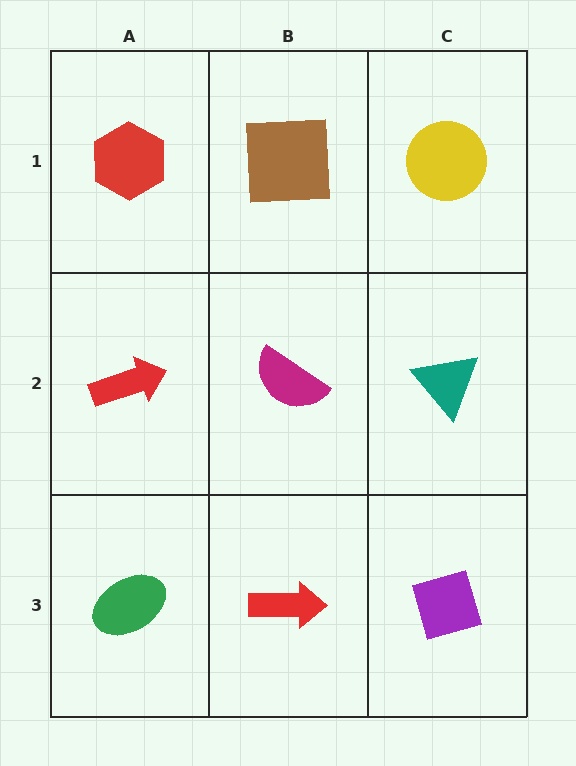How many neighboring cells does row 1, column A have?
2.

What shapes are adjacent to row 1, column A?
A red arrow (row 2, column A), a brown square (row 1, column B).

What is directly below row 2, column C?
A purple diamond.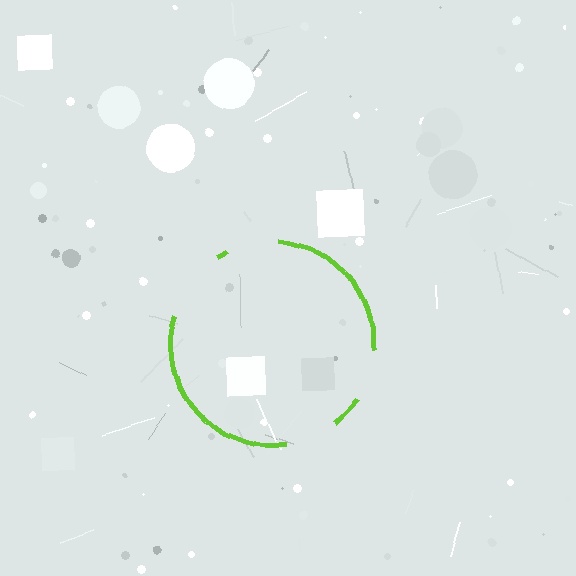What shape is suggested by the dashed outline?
The dashed outline suggests a circle.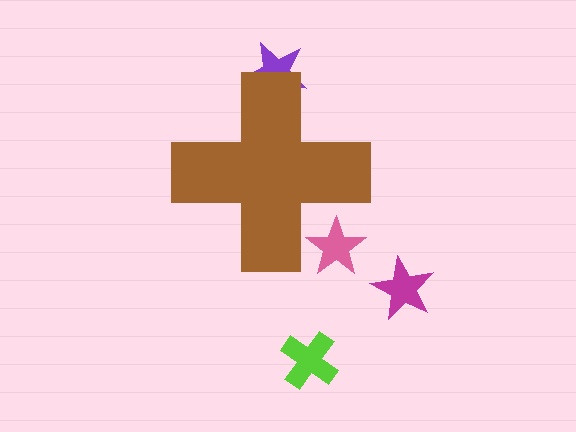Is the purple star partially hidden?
Yes, the purple star is partially hidden behind the brown cross.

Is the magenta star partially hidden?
No, the magenta star is fully visible.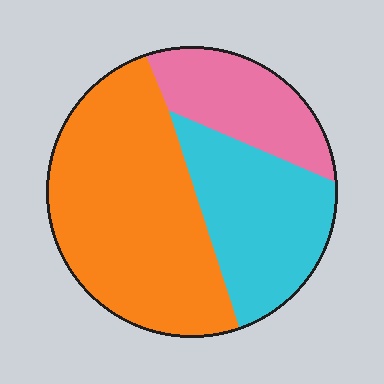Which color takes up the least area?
Pink, at roughly 20%.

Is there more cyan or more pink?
Cyan.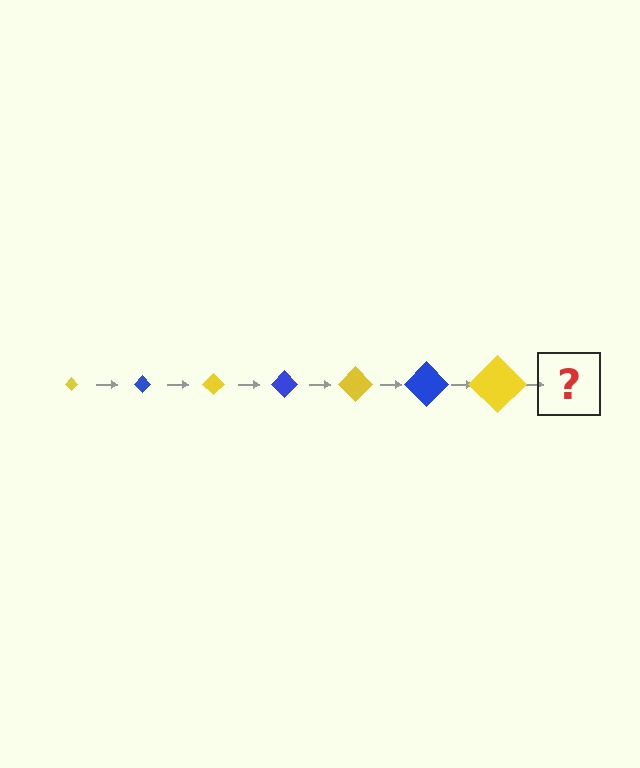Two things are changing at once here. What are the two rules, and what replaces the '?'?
The two rules are that the diamond grows larger each step and the color cycles through yellow and blue. The '?' should be a blue diamond, larger than the previous one.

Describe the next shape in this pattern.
It should be a blue diamond, larger than the previous one.